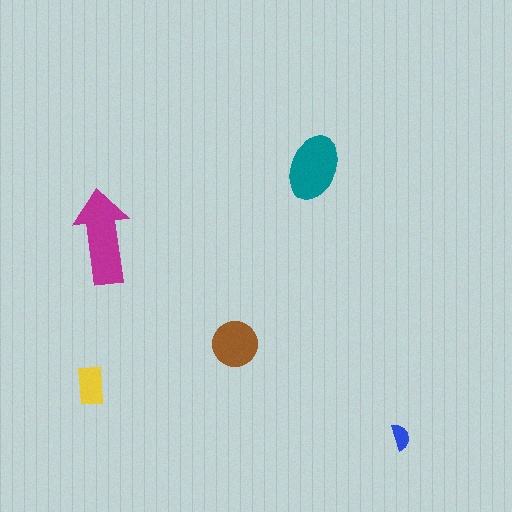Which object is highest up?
The teal ellipse is topmost.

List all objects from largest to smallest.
The magenta arrow, the teal ellipse, the brown circle, the yellow rectangle, the blue semicircle.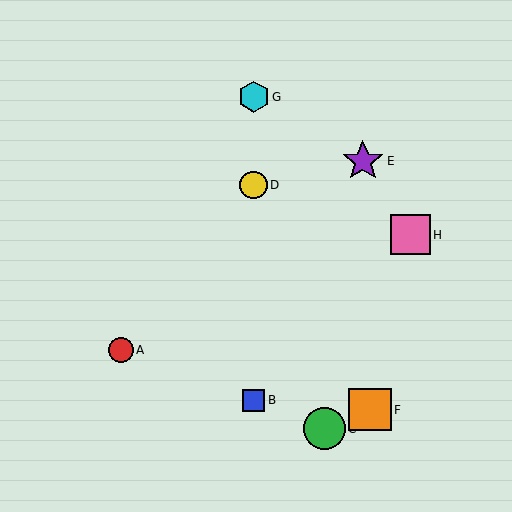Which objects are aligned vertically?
Objects B, D, G are aligned vertically.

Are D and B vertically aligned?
Yes, both are at x≈254.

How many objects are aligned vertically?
3 objects (B, D, G) are aligned vertically.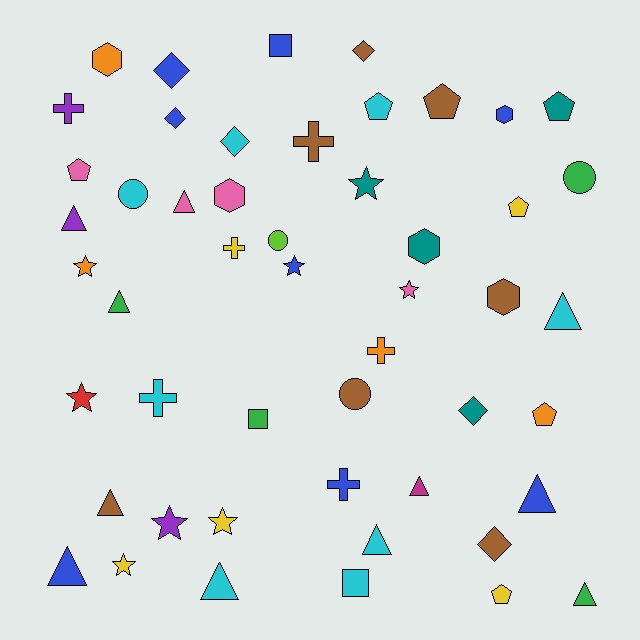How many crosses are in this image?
There are 6 crosses.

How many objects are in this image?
There are 50 objects.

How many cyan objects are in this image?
There are 8 cyan objects.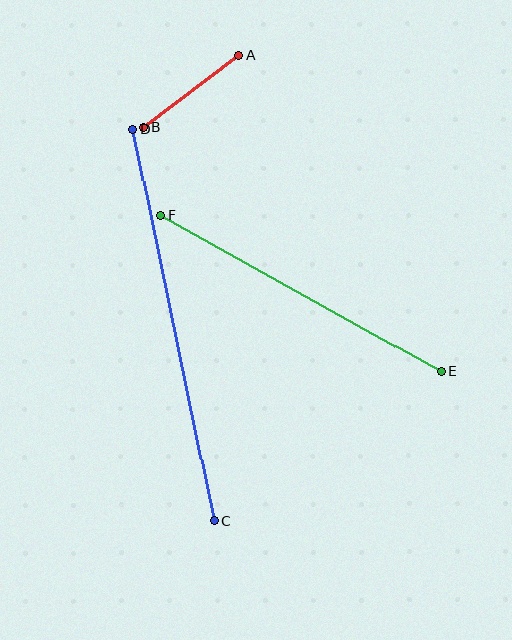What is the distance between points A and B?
The distance is approximately 120 pixels.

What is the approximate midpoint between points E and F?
The midpoint is at approximately (301, 293) pixels.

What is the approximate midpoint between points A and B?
The midpoint is at approximately (191, 92) pixels.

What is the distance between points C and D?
The distance is approximately 400 pixels.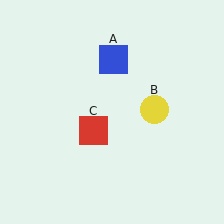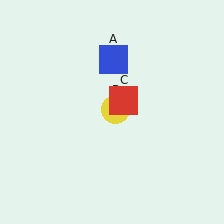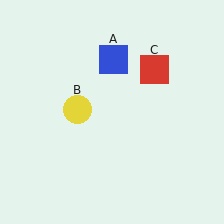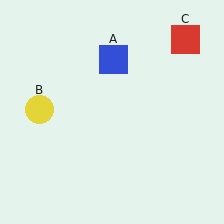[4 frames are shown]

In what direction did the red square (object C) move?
The red square (object C) moved up and to the right.